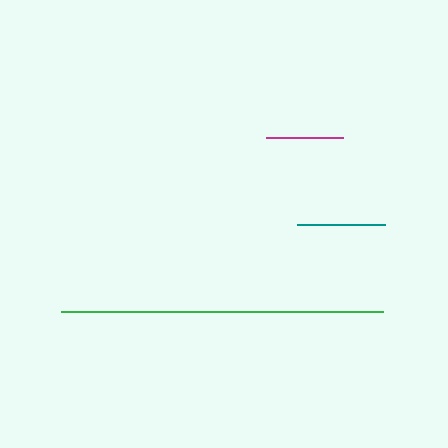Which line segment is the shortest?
The magenta line is the shortest at approximately 78 pixels.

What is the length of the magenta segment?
The magenta segment is approximately 78 pixels long.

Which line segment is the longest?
The green line is the longest at approximately 322 pixels.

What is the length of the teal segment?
The teal segment is approximately 88 pixels long.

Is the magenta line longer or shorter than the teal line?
The teal line is longer than the magenta line.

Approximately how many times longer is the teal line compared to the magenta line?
The teal line is approximately 1.1 times the length of the magenta line.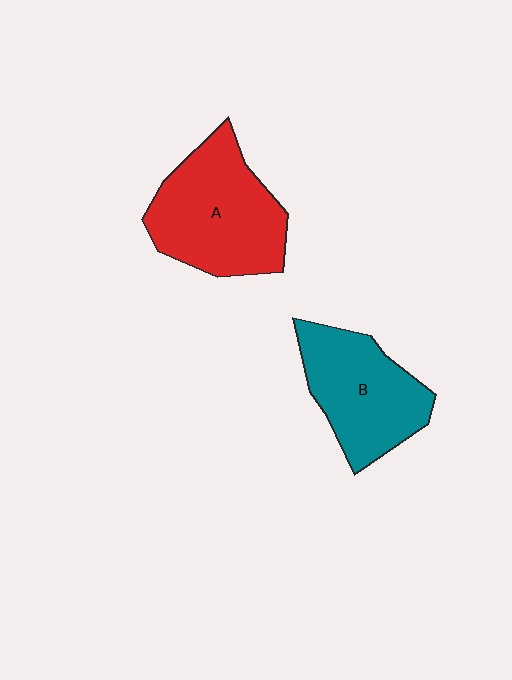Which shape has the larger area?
Shape A (red).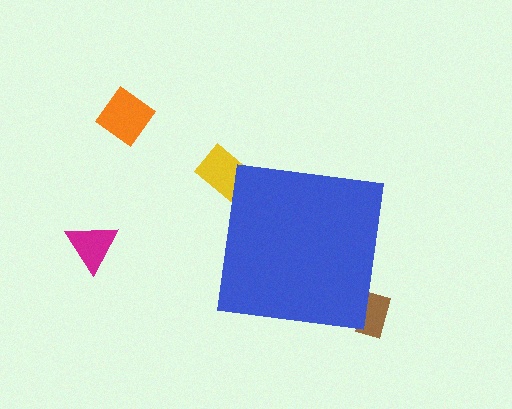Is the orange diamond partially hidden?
No, the orange diamond is fully visible.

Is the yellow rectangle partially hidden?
Yes, the yellow rectangle is partially hidden behind the blue square.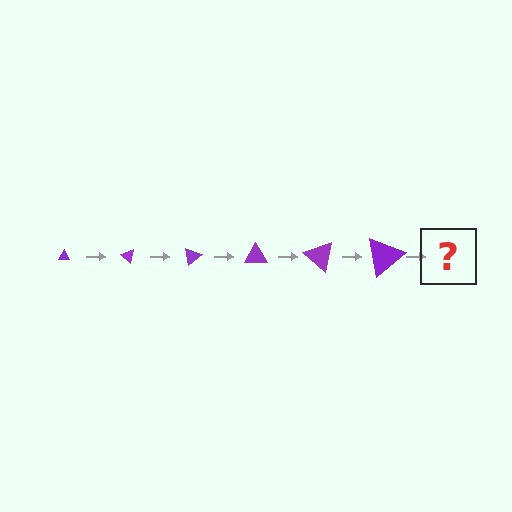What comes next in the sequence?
The next element should be a triangle, larger than the previous one and rotated 240 degrees from the start.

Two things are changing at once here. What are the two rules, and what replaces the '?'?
The two rules are that the triangle grows larger each step and it rotates 40 degrees each step. The '?' should be a triangle, larger than the previous one and rotated 240 degrees from the start.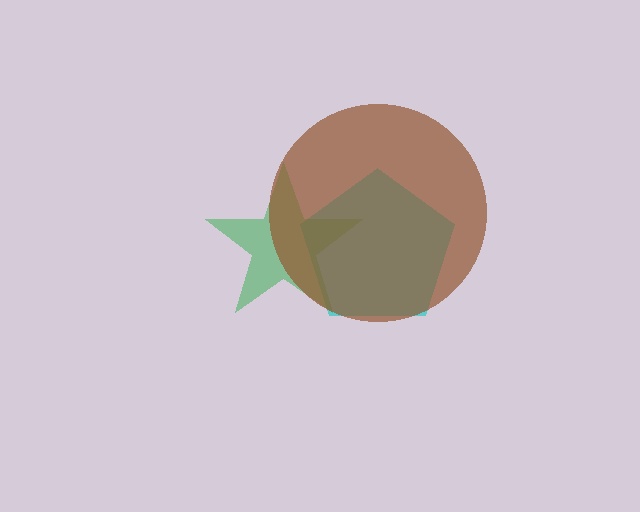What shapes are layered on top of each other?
The layered shapes are: a cyan pentagon, a green star, a brown circle.